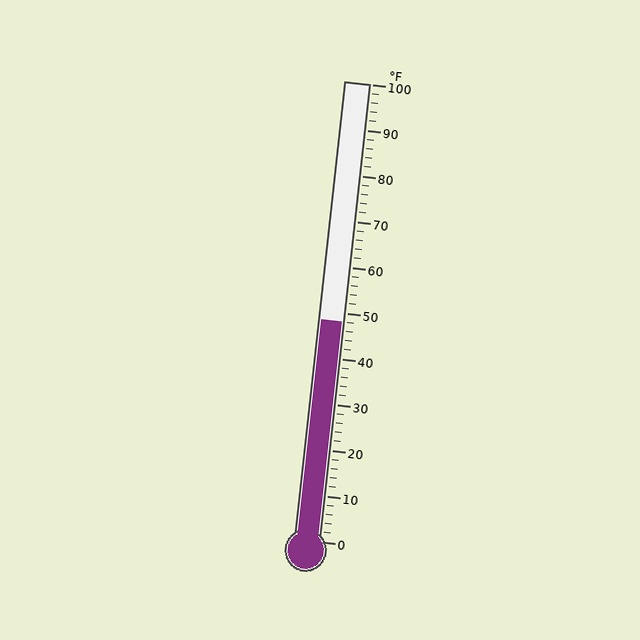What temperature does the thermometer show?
The thermometer shows approximately 48°F.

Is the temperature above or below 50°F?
The temperature is below 50°F.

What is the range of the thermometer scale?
The thermometer scale ranges from 0°F to 100°F.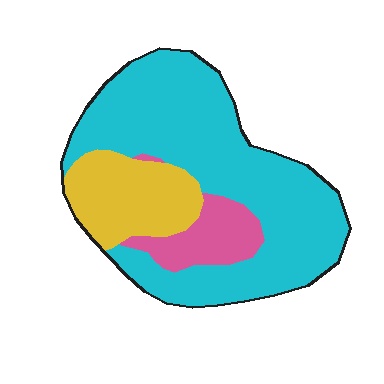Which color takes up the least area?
Pink, at roughly 10%.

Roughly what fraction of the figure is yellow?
Yellow covers roughly 20% of the figure.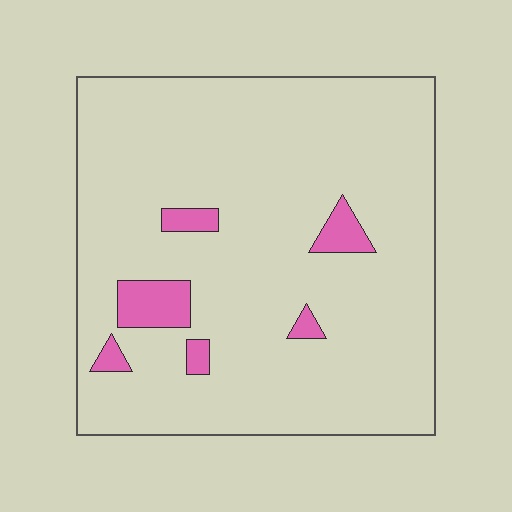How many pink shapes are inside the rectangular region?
6.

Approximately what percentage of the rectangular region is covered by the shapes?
Approximately 5%.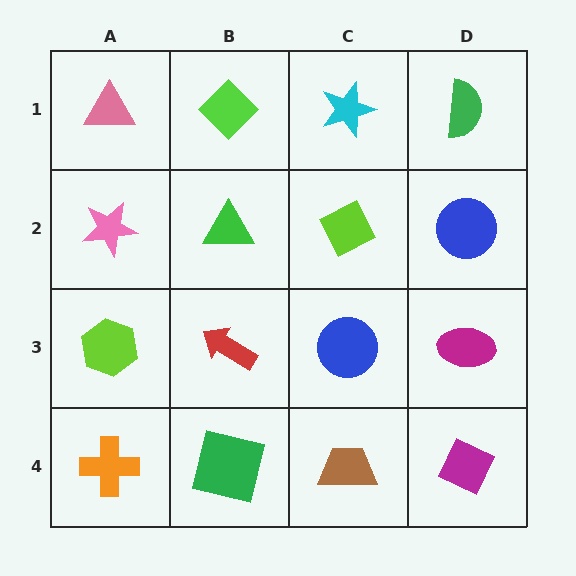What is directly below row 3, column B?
A green square.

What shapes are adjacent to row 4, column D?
A magenta ellipse (row 3, column D), a brown trapezoid (row 4, column C).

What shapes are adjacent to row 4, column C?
A blue circle (row 3, column C), a green square (row 4, column B), a magenta diamond (row 4, column D).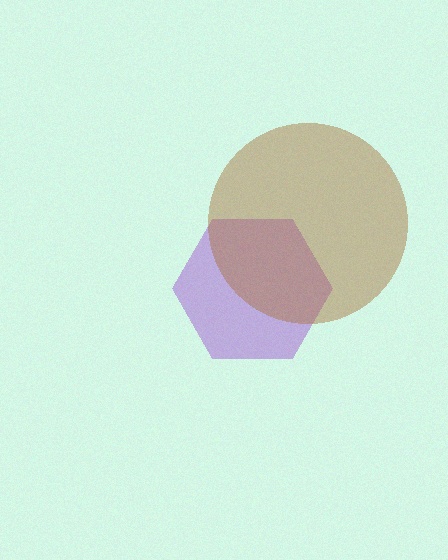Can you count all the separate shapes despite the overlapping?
Yes, there are 2 separate shapes.